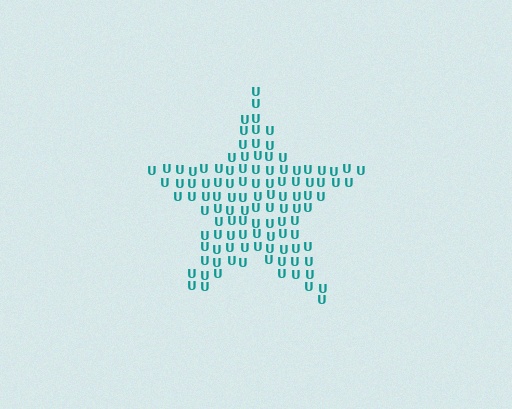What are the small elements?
The small elements are letter U's.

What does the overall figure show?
The overall figure shows a star.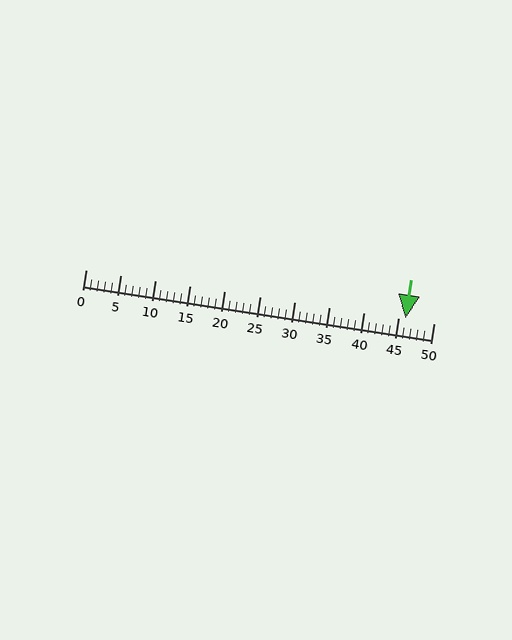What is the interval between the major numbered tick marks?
The major tick marks are spaced 5 units apart.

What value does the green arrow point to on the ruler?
The green arrow points to approximately 46.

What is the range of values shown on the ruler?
The ruler shows values from 0 to 50.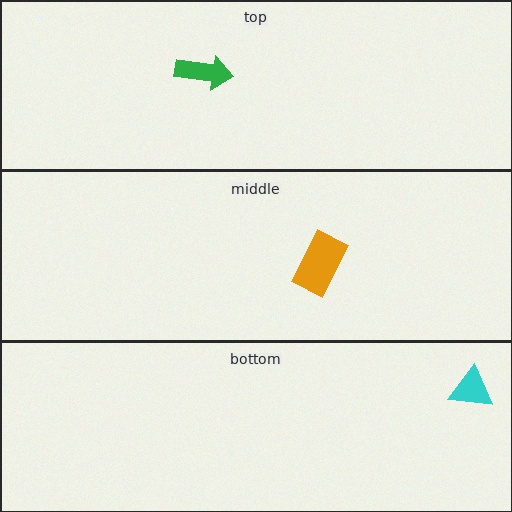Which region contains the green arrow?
The top region.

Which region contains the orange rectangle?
The middle region.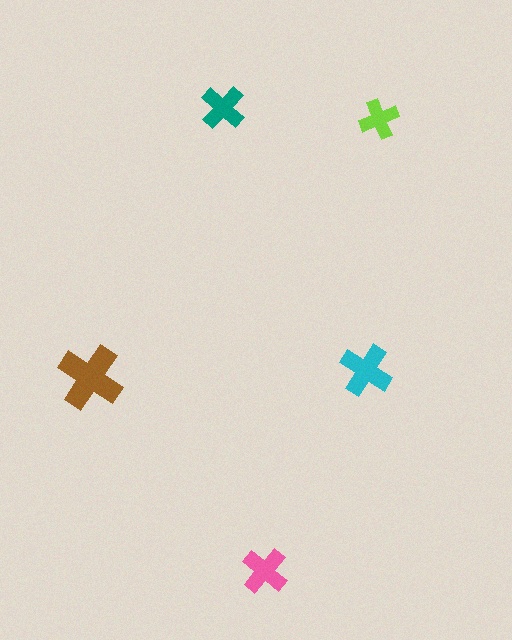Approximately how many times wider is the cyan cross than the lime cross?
About 1.5 times wider.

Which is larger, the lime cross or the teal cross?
The teal one.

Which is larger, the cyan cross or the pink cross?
The cyan one.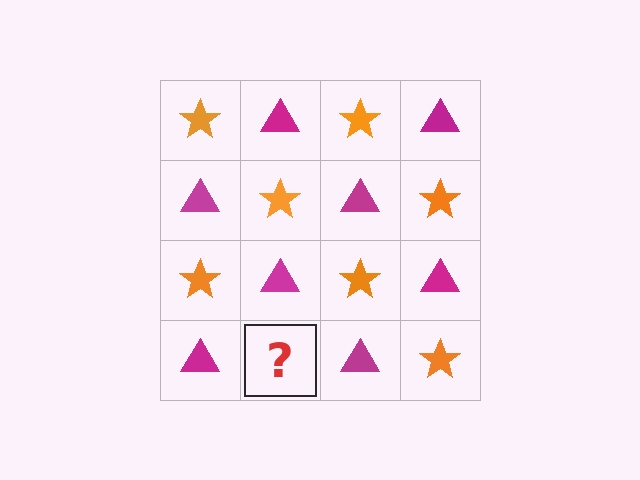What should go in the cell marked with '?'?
The missing cell should contain an orange star.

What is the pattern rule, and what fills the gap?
The rule is that it alternates orange star and magenta triangle in a checkerboard pattern. The gap should be filled with an orange star.